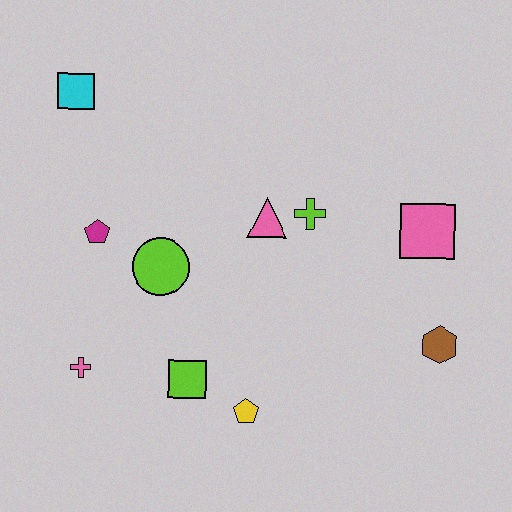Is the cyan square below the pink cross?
No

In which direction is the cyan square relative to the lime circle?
The cyan square is above the lime circle.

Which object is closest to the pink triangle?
The lime cross is closest to the pink triangle.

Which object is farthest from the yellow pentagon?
The cyan square is farthest from the yellow pentagon.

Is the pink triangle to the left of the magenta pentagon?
No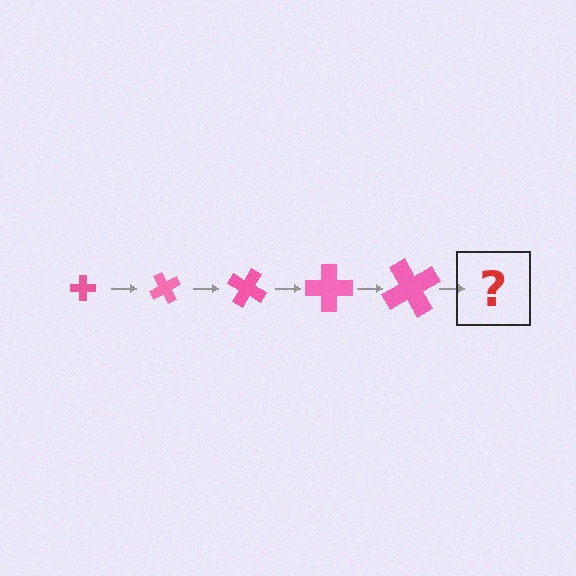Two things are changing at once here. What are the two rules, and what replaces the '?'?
The two rules are that the cross grows larger each step and it rotates 60 degrees each step. The '?' should be a cross, larger than the previous one and rotated 300 degrees from the start.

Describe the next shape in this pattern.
It should be a cross, larger than the previous one and rotated 300 degrees from the start.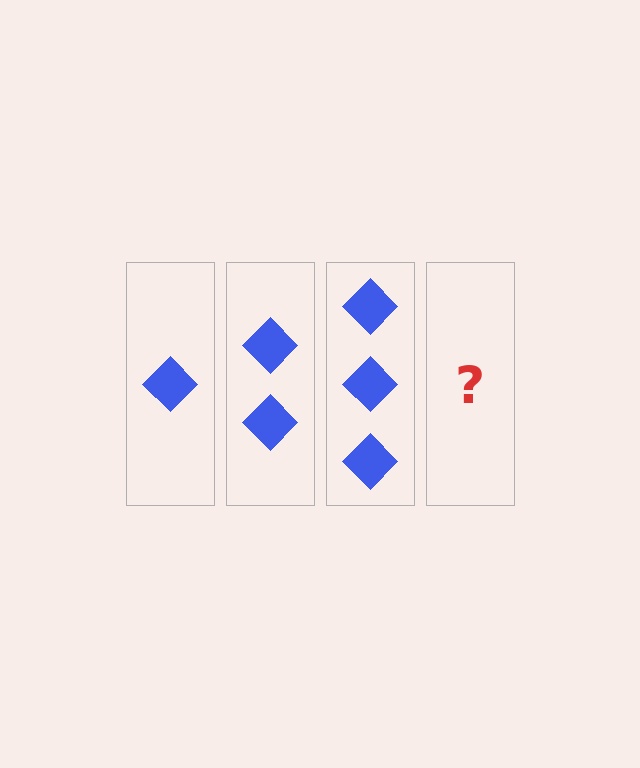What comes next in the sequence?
The next element should be 4 diamonds.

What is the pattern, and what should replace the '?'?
The pattern is that each step adds one more diamond. The '?' should be 4 diamonds.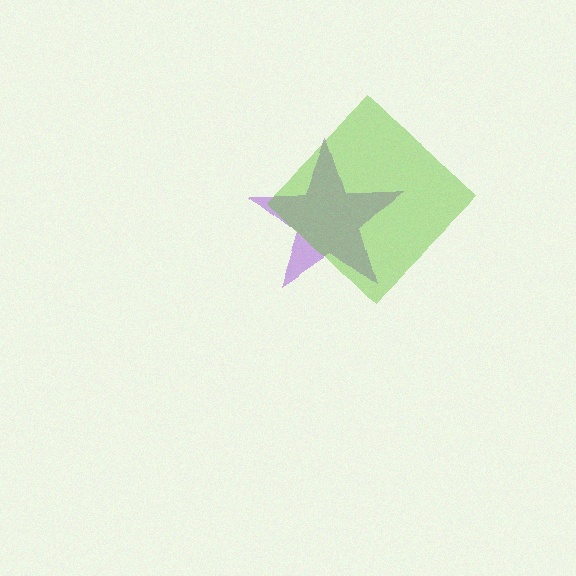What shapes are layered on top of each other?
The layered shapes are: a purple star, a lime diamond.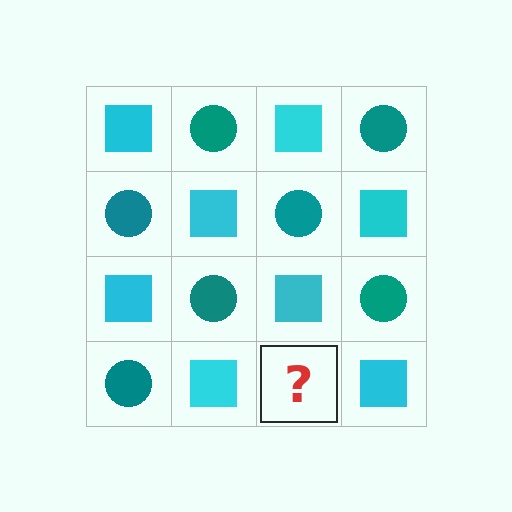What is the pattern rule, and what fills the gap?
The rule is that it alternates cyan square and teal circle in a checkerboard pattern. The gap should be filled with a teal circle.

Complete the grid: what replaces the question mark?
The question mark should be replaced with a teal circle.